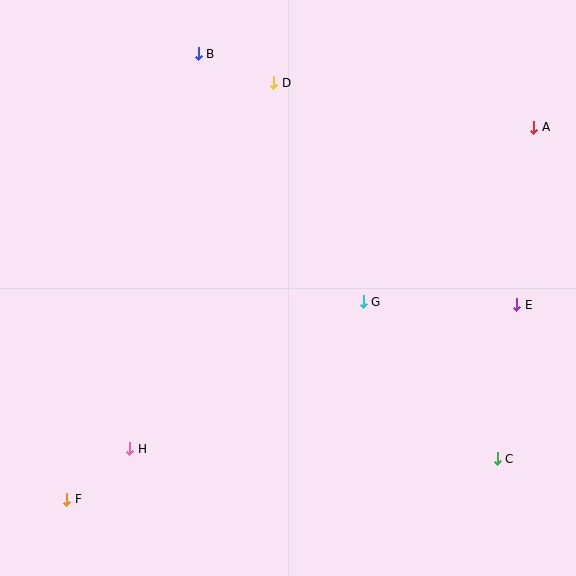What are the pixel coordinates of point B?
Point B is at (198, 54).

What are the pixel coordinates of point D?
Point D is at (274, 83).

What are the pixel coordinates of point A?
Point A is at (534, 127).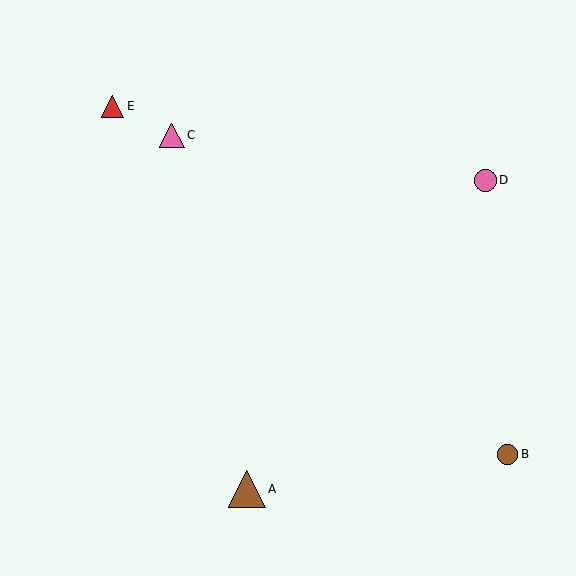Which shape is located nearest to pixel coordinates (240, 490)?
The brown triangle (labeled A) at (247, 489) is nearest to that location.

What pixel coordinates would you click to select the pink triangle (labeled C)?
Click at (172, 135) to select the pink triangle C.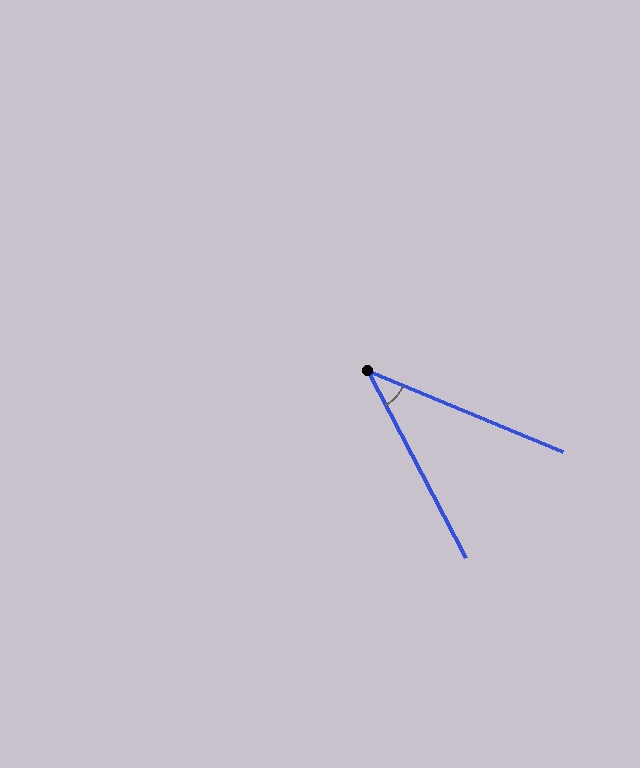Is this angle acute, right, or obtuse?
It is acute.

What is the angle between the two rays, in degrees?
Approximately 40 degrees.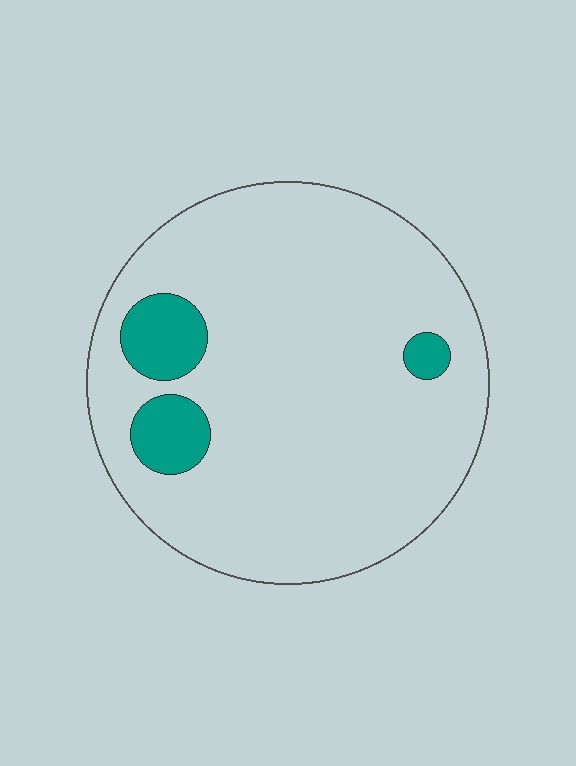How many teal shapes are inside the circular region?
3.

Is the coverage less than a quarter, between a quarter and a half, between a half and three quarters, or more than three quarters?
Less than a quarter.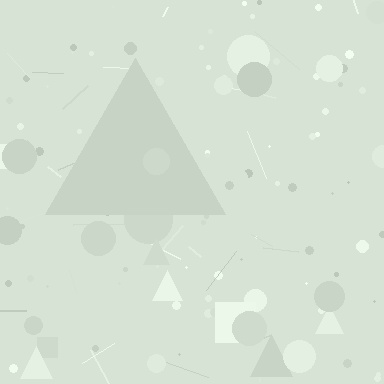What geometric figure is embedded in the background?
A triangle is embedded in the background.